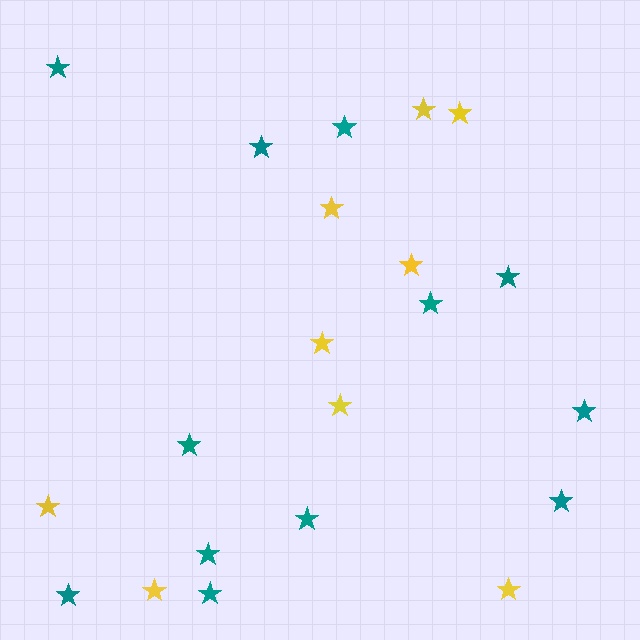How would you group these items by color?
There are 2 groups: one group of teal stars (12) and one group of yellow stars (9).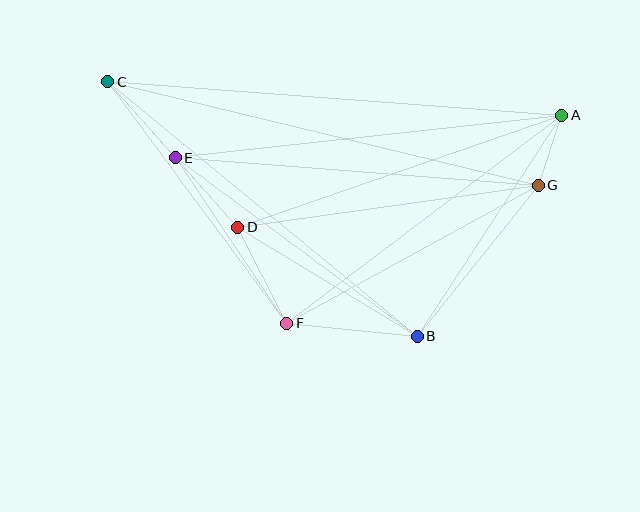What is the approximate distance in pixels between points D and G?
The distance between D and G is approximately 303 pixels.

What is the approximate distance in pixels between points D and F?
The distance between D and F is approximately 108 pixels.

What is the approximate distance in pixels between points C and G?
The distance between C and G is approximately 443 pixels.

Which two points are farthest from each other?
Points A and C are farthest from each other.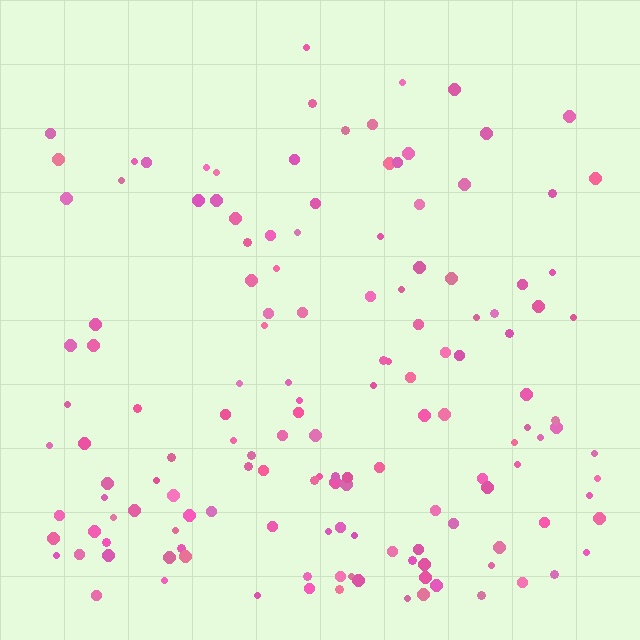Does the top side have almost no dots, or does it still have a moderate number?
Still a moderate number, just noticeably fewer than the bottom.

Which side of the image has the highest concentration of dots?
The bottom.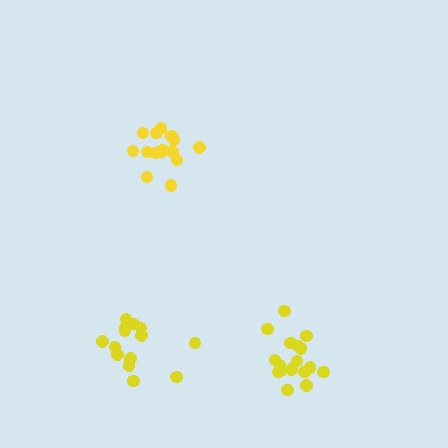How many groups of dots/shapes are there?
There are 3 groups.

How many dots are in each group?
Group 1: 15 dots, Group 2: 17 dots, Group 3: 15 dots (47 total).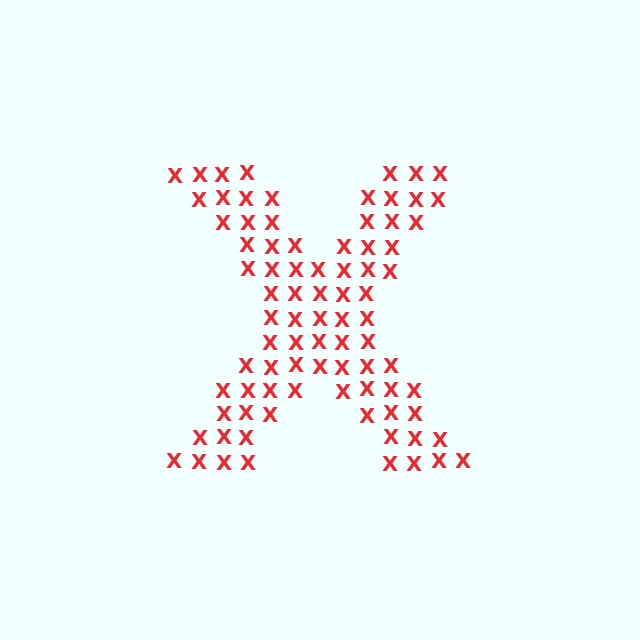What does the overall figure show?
The overall figure shows the letter X.